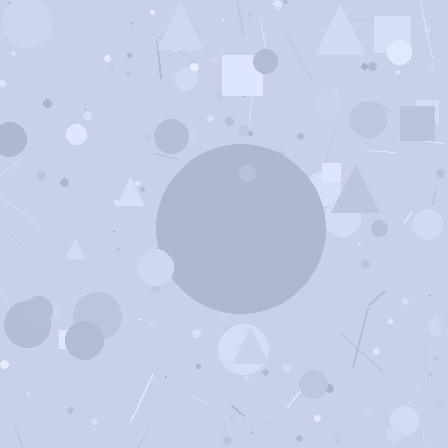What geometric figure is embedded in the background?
A circle is embedded in the background.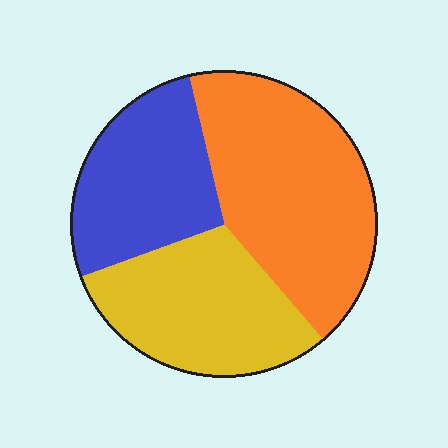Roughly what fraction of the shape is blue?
Blue takes up between a sixth and a third of the shape.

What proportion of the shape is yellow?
Yellow takes up about one third (1/3) of the shape.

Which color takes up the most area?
Orange, at roughly 40%.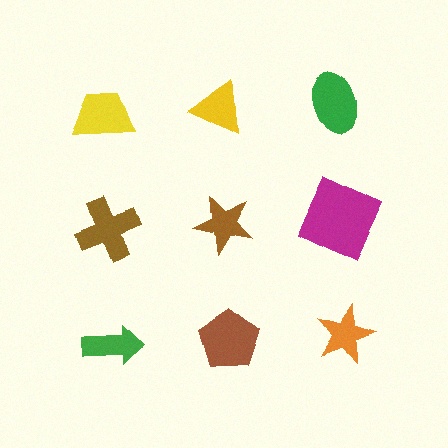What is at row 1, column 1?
A yellow trapezoid.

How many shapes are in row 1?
3 shapes.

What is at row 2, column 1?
A brown cross.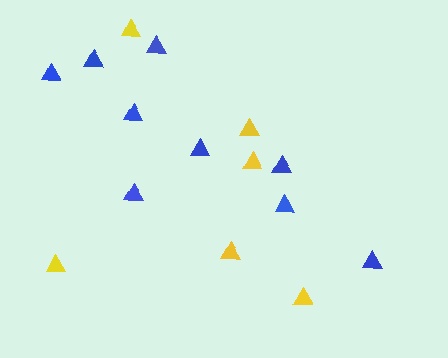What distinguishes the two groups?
There are 2 groups: one group of blue triangles (9) and one group of yellow triangles (6).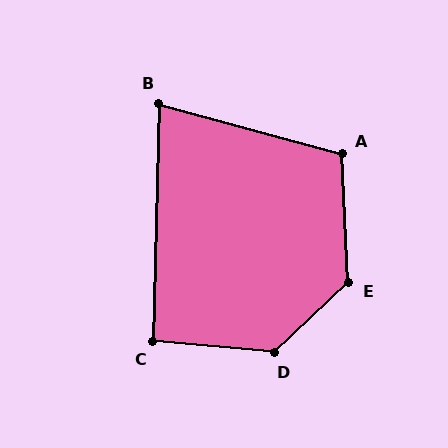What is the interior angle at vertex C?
Approximately 94 degrees (approximately right).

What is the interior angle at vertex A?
Approximately 108 degrees (obtuse).